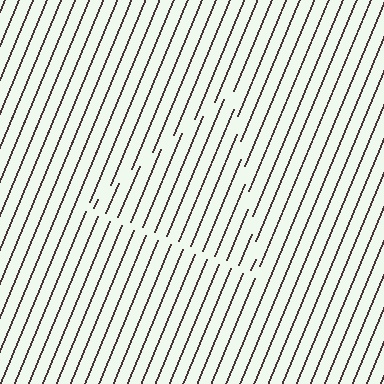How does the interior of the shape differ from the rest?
The interior of the shape contains the same grating, shifted by half a period — the contour is defined by the phase discontinuity where line-ends from the inner and outer gratings abut.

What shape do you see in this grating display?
An illusory triangle. The interior of the shape contains the same grating, shifted by half a period — the contour is defined by the phase discontinuity where line-ends from the inner and outer gratings abut.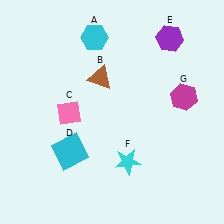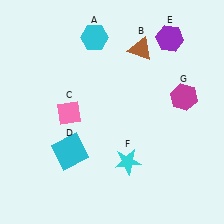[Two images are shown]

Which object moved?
The brown triangle (B) moved right.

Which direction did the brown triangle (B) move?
The brown triangle (B) moved right.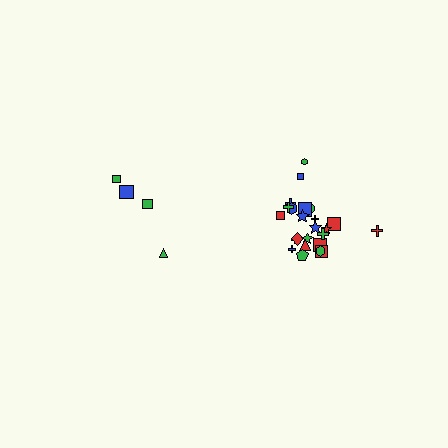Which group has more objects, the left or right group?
The right group.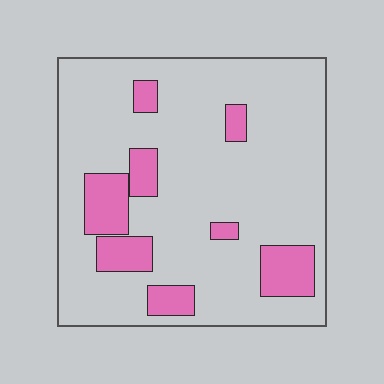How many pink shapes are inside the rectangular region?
8.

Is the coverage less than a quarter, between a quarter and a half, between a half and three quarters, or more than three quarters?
Less than a quarter.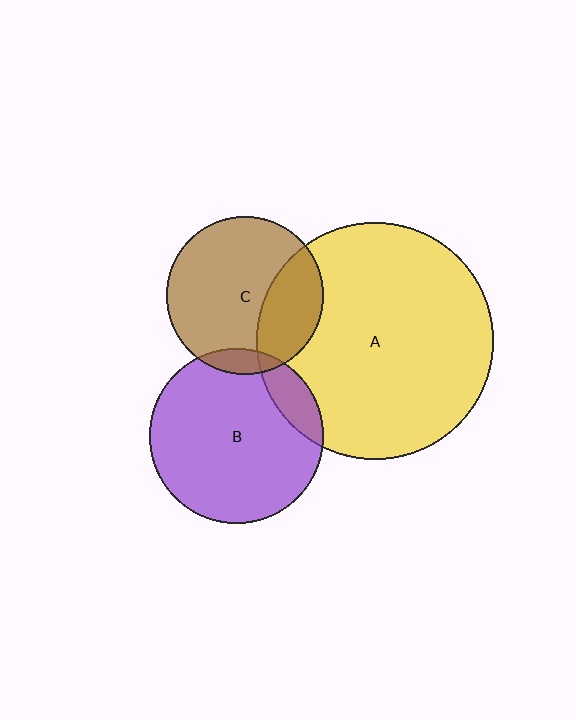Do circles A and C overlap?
Yes.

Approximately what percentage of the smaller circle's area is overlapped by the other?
Approximately 30%.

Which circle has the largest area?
Circle A (yellow).